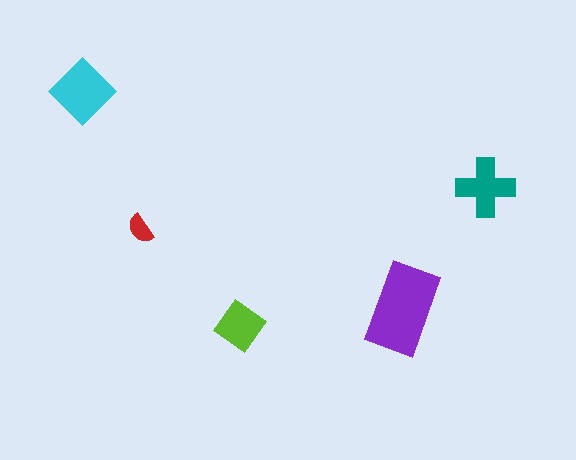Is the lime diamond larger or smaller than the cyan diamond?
Smaller.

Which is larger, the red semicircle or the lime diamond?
The lime diamond.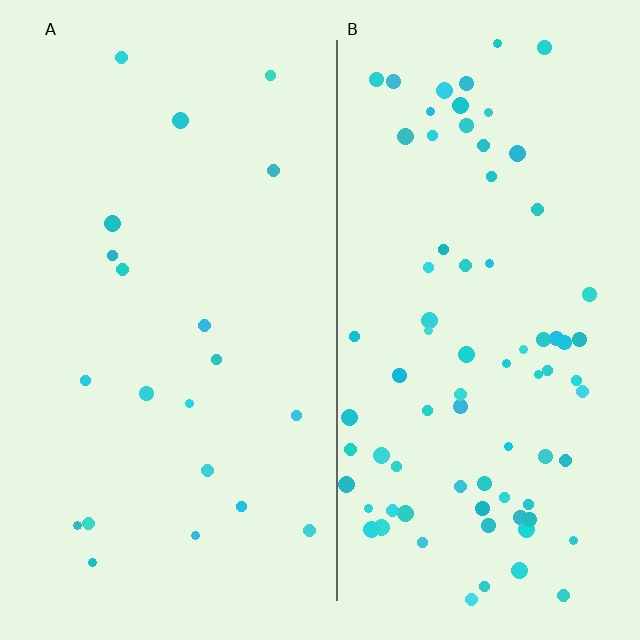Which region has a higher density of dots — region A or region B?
B (the right).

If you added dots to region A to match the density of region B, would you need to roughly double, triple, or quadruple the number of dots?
Approximately quadruple.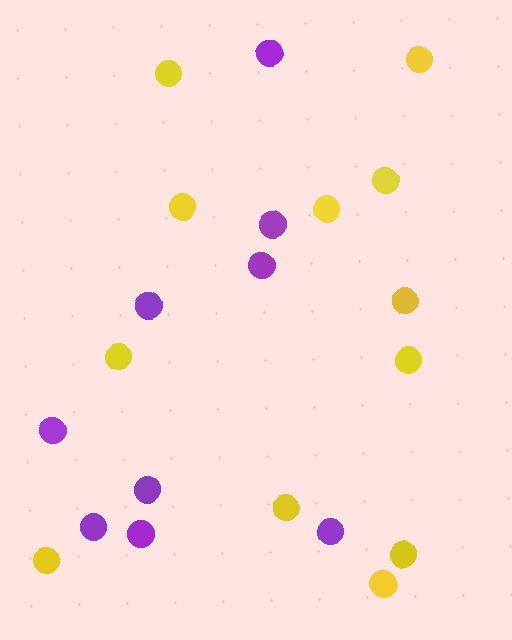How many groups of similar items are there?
There are 2 groups: one group of purple circles (9) and one group of yellow circles (12).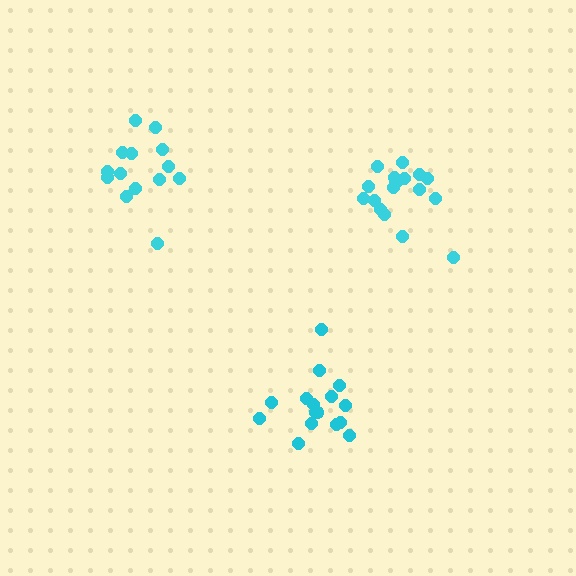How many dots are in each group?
Group 1: 16 dots, Group 2: 17 dots, Group 3: 14 dots (47 total).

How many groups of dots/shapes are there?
There are 3 groups.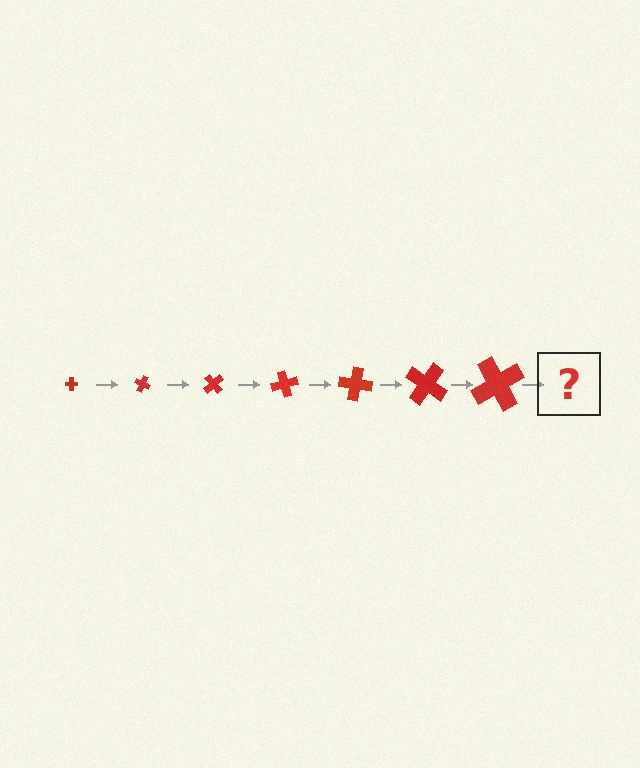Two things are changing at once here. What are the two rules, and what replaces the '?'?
The two rules are that the cross grows larger each step and it rotates 25 degrees each step. The '?' should be a cross, larger than the previous one and rotated 175 degrees from the start.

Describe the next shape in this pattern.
It should be a cross, larger than the previous one and rotated 175 degrees from the start.